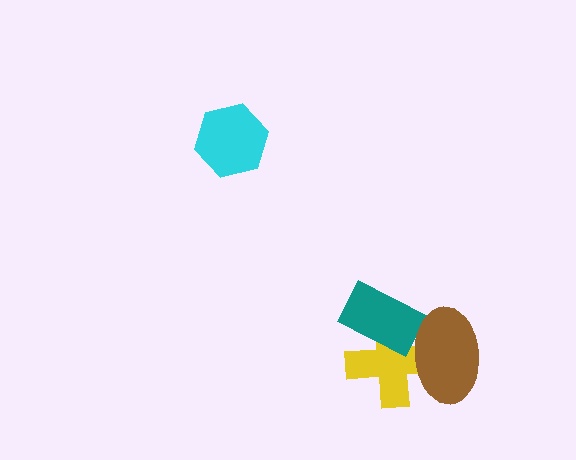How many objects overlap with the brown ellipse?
2 objects overlap with the brown ellipse.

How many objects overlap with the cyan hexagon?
0 objects overlap with the cyan hexagon.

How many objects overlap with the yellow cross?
2 objects overlap with the yellow cross.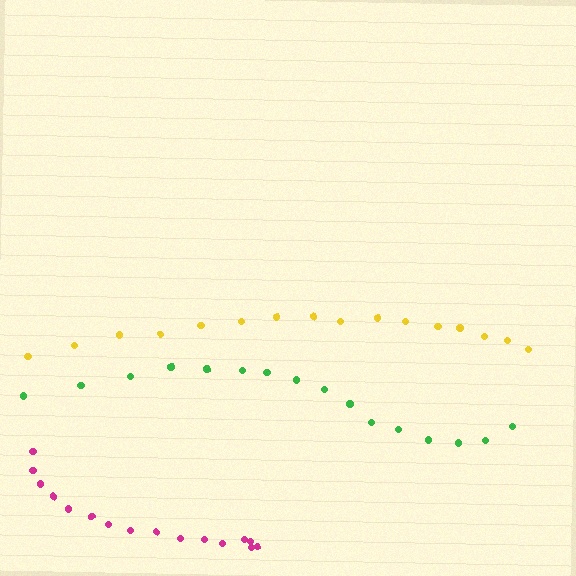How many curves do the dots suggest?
There are 3 distinct paths.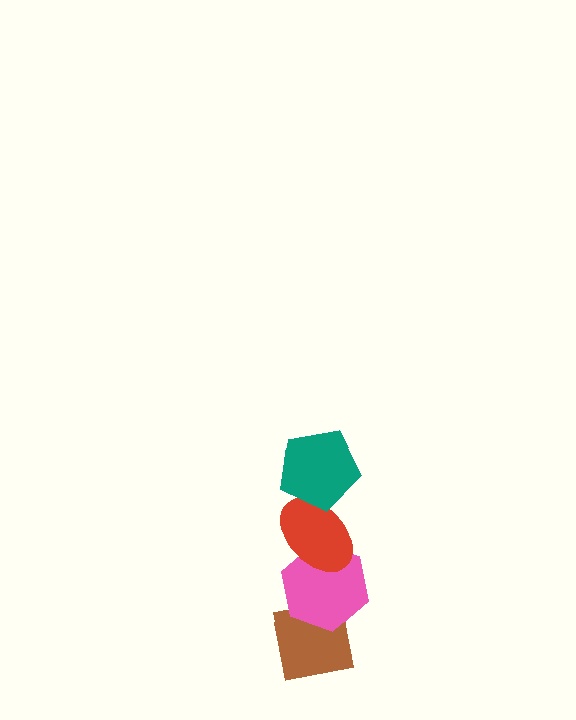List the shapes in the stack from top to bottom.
From top to bottom: the teal pentagon, the red ellipse, the pink hexagon, the brown square.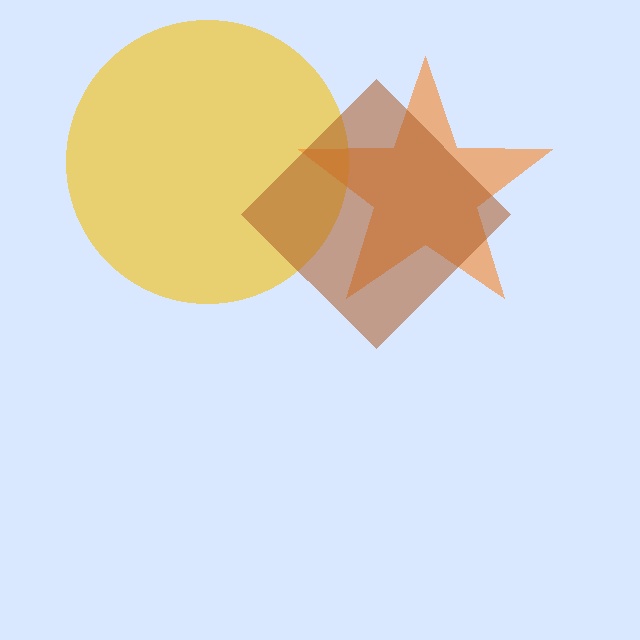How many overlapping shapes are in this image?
There are 3 overlapping shapes in the image.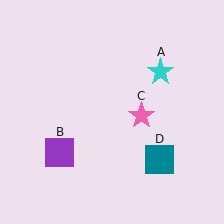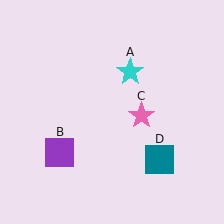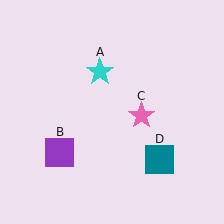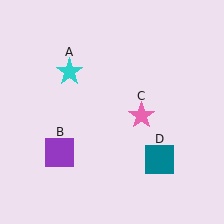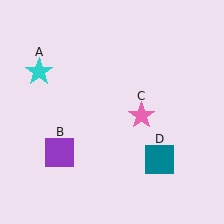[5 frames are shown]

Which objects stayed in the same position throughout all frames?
Purple square (object B) and pink star (object C) and teal square (object D) remained stationary.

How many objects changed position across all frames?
1 object changed position: cyan star (object A).